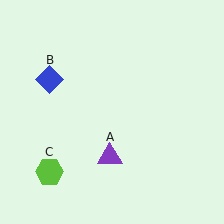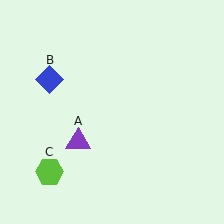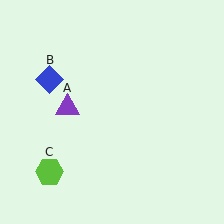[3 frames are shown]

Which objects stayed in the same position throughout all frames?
Blue diamond (object B) and lime hexagon (object C) remained stationary.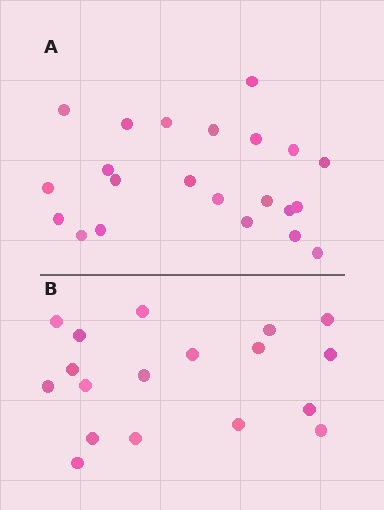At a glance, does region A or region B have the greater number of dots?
Region A (the top region) has more dots.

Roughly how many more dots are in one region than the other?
Region A has about 4 more dots than region B.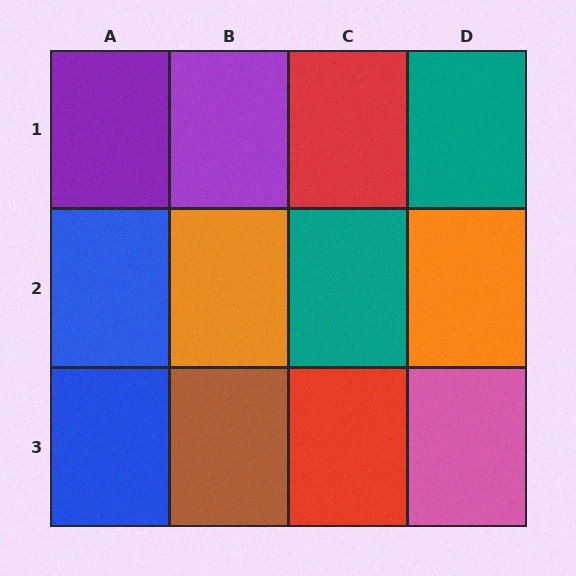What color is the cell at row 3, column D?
Pink.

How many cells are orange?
2 cells are orange.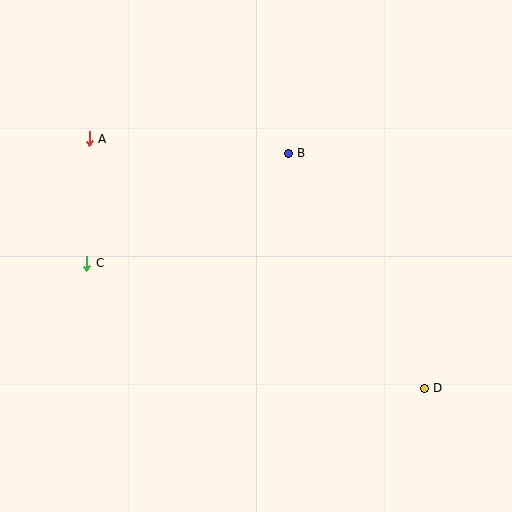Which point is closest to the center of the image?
Point B at (288, 154) is closest to the center.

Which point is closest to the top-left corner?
Point A is closest to the top-left corner.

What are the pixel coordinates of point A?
Point A is at (89, 139).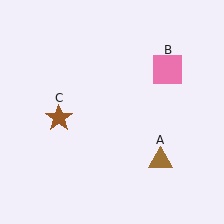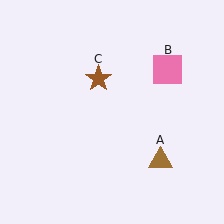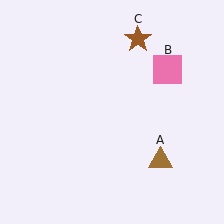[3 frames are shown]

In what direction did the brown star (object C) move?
The brown star (object C) moved up and to the right.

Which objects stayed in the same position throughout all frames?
Brown triangle (object A) and pink square (object B) remained stationary.